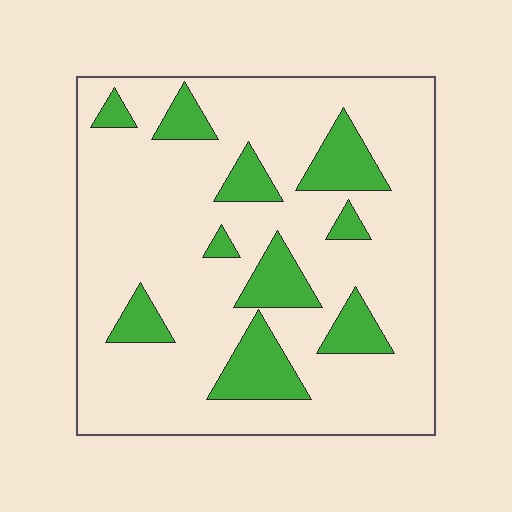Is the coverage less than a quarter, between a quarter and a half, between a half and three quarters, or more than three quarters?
Less than a quarter.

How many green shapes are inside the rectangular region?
10.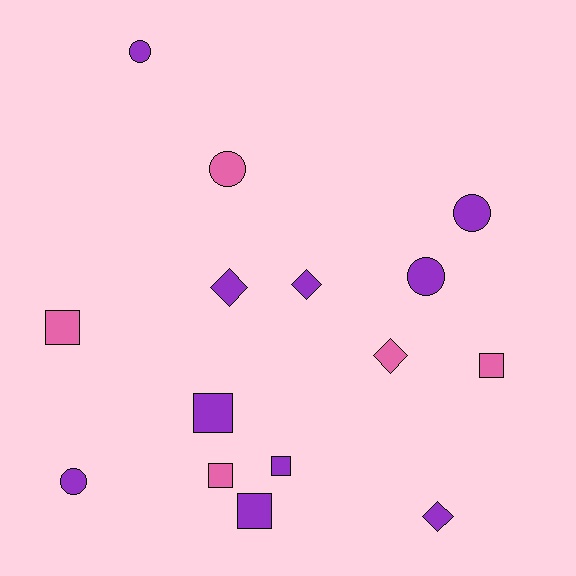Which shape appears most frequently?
Square, with 6 objects.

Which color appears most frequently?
Purple, with 10 objects.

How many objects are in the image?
There are 15 objects.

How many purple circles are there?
There are 4 purple circles.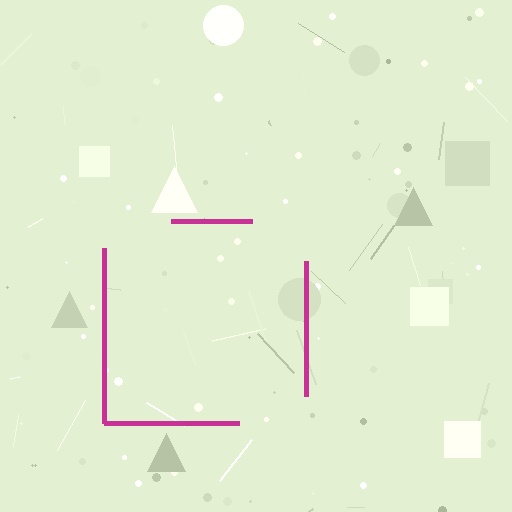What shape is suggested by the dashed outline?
The dashed outline suggests a square.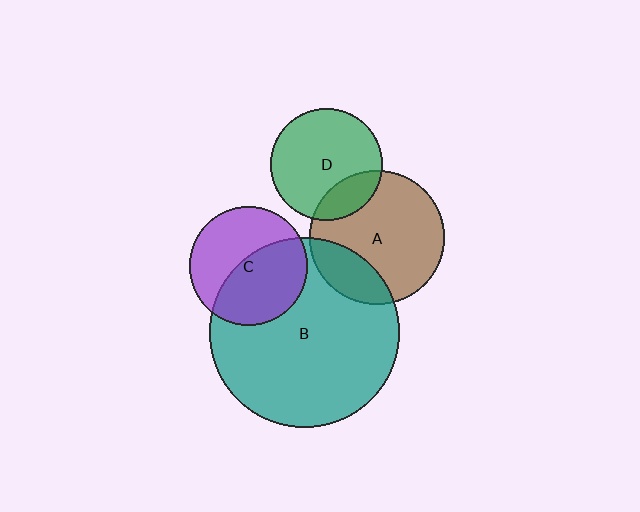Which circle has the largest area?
Circle B (teal).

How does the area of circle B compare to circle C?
Approximately 2.6 times.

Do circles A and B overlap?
Yes.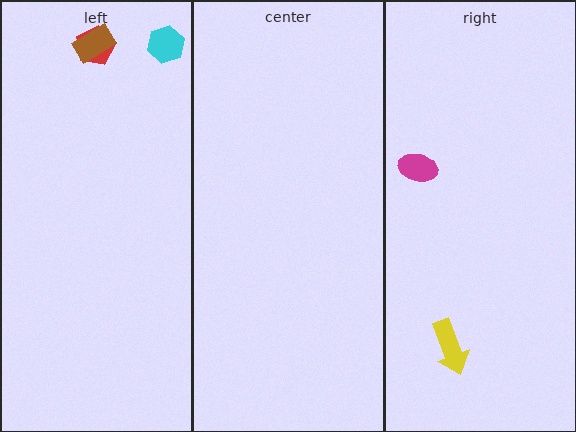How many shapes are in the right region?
2.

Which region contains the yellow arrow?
The right region.